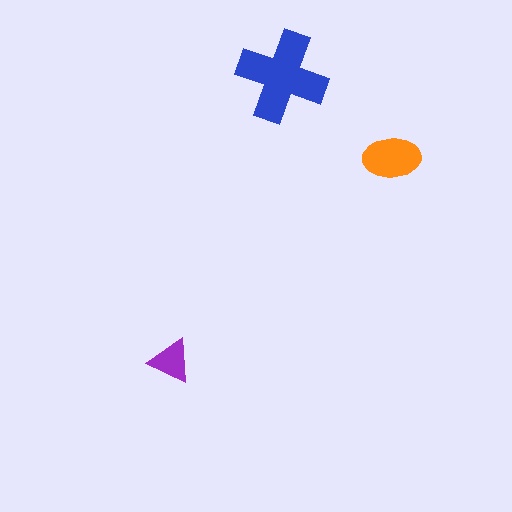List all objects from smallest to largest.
The purple triangle, the orange ellipse, the blue cross.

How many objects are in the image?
There are 3 objects in the image.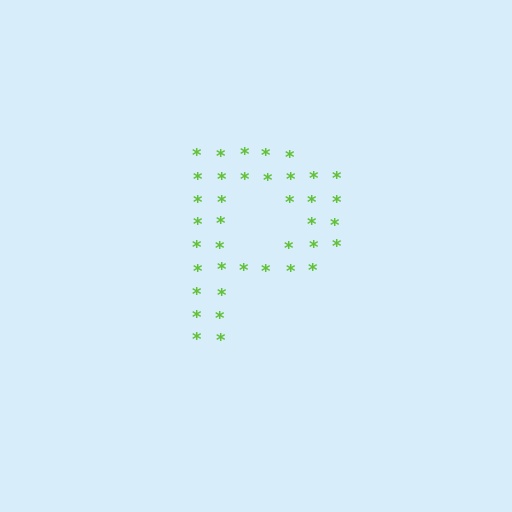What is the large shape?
The large shape is the letter P.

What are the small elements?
The small elements are asterisks.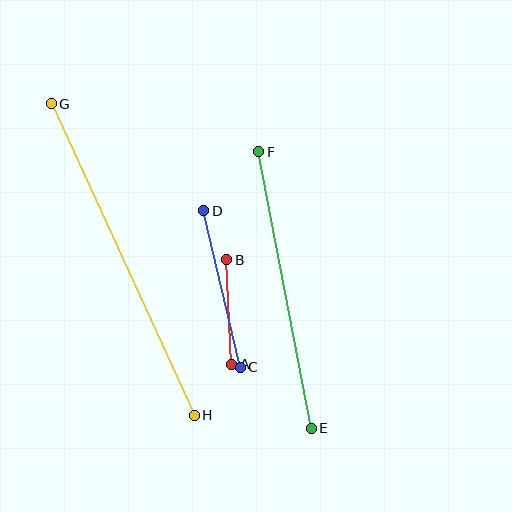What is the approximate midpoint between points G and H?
The midpoint is at approximately (123, 259) pixels.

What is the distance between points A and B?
The distance is approximately 105 pixels.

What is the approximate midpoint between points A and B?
The midpoint is at approximately (229, 312) pixels.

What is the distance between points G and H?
The distance is approximately 343 pixels.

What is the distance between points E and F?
The distance is approximately 281 pixels.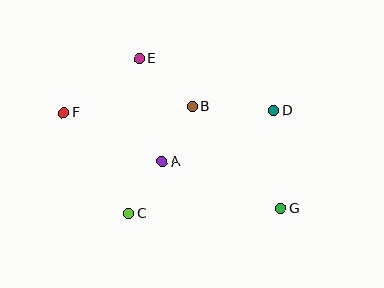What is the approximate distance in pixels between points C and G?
The distance between C and G is approximately 152 pixels.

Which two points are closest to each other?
Points A and C are closest to each other.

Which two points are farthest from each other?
Points F and G are farthest from each other.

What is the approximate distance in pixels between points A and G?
The distance between A and G is approximately 128 pixels.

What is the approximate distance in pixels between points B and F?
The distance between B and F is approximately 128 pixels.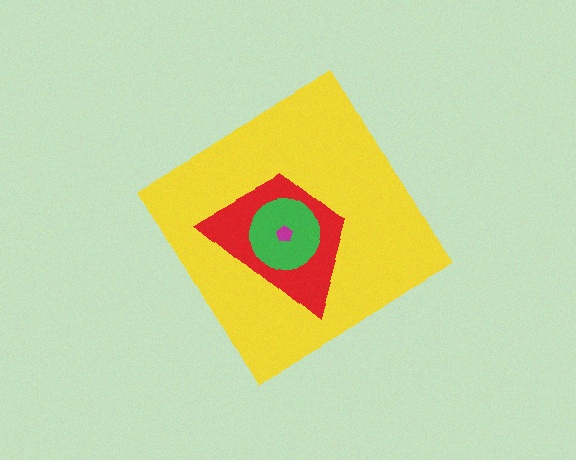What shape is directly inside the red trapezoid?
The green circle.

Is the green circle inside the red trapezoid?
Yes.